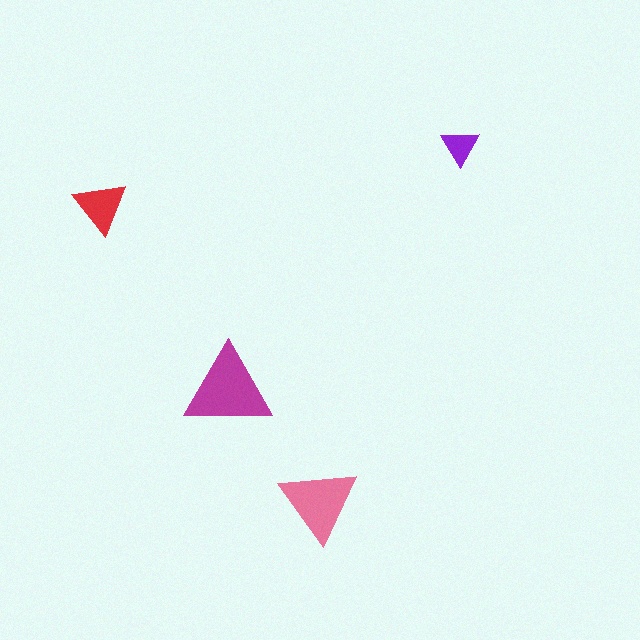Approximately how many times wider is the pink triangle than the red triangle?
About 1.5 times wider.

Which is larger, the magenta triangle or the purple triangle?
The magenta one.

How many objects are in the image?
There are 4 objects in the image.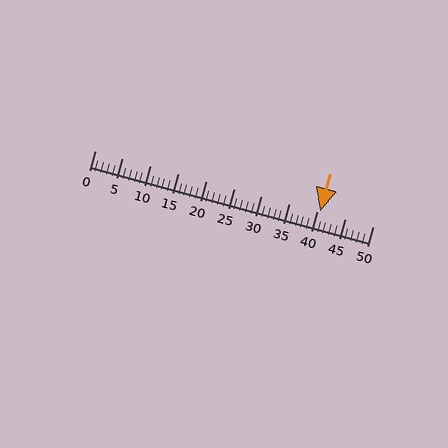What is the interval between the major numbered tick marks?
The major tick marks are spaced 5 units apart.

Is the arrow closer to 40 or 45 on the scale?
The arrow is closer to 40.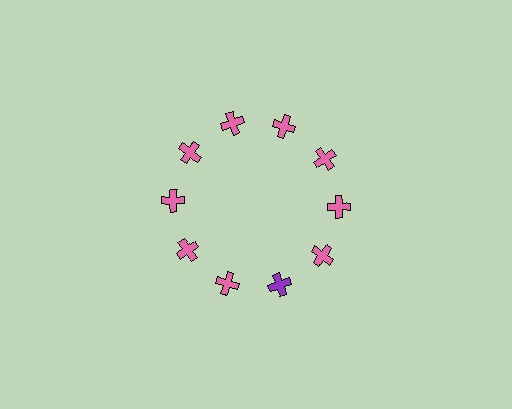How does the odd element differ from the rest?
It has a different color: purple instead of pink.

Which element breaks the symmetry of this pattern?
The purple cross at roughly the 5 o'clock position breaks the symmetry. All other shapes are pink crosses.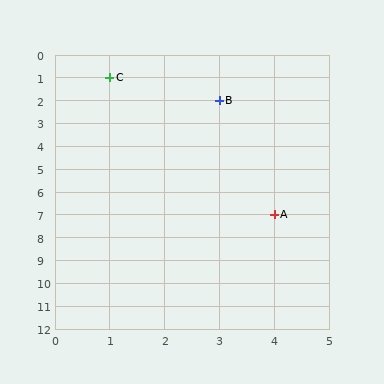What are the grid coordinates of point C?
Point C is at grid coordinates (1, 1).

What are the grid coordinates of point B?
Point B is at grid coordinates (3, 2).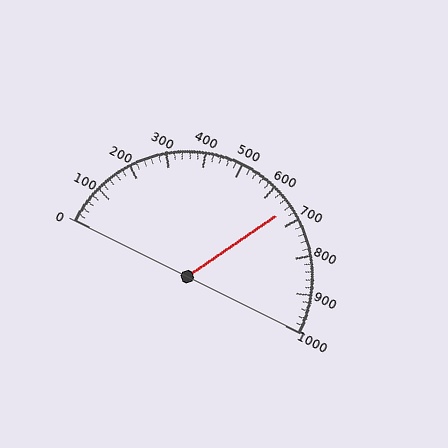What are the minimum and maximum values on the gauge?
The gauge ranges from 0 to 1000.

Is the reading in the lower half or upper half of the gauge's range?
The reading is in the upper half of the range (0 to 1000).